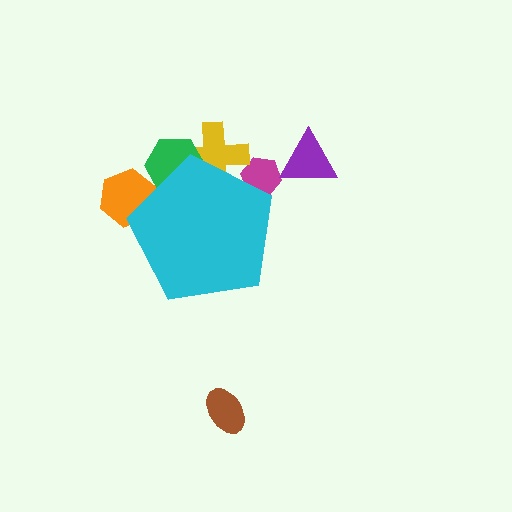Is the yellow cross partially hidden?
Yes, the yellow cross is partially hidden behind the cyan pentagon.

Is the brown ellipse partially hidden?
No, the brown ellipse is fully visible.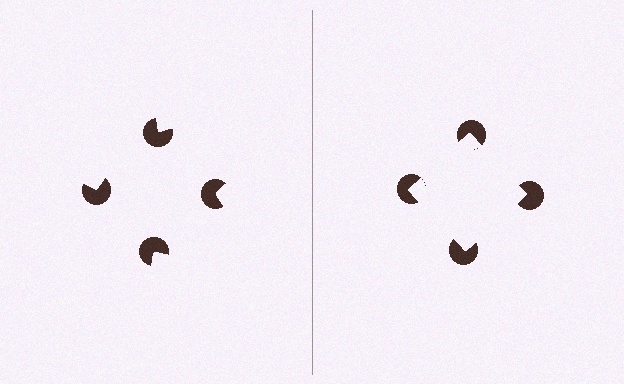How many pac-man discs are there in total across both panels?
8 — 4 on each side.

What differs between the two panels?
The pac-man discs are positioned identically on both sides; only the wedge orientations differ. On the right they align to a square; on the left they are misaligned.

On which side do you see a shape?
An illusory square appears on the right side. On the left side the wedge cuts are rotated, so no coherent shape forms.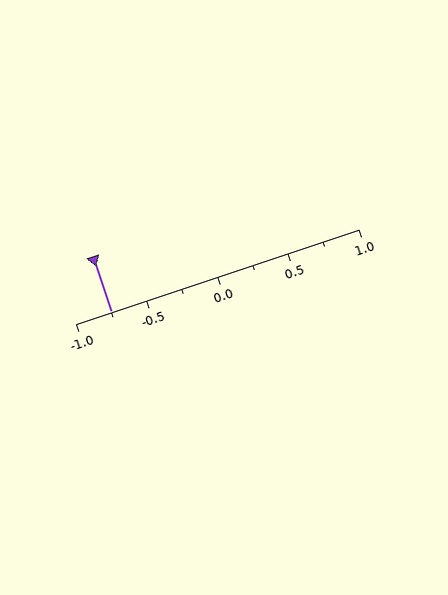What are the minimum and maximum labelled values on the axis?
The axis runs from -1.0 to 1.0.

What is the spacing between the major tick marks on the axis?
The major ticks are spaced 0.5 apart.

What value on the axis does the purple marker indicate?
The marker indicates approximately -0.75.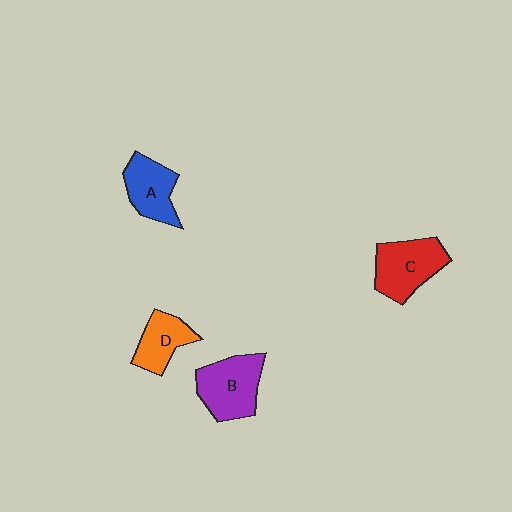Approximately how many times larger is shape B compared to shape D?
Approximately 1.5 times.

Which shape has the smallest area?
Shape D (orange).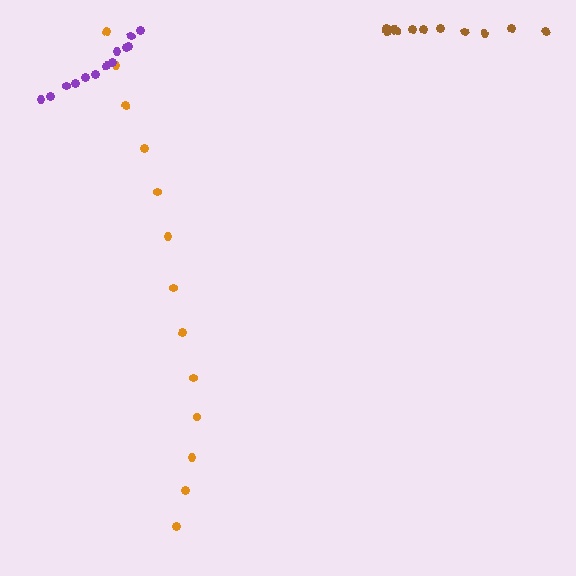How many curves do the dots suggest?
There are 3 distinct paths.